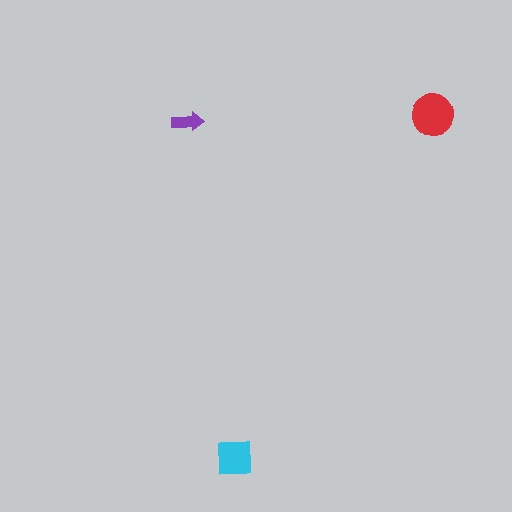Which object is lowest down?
The cyan square is bottommost.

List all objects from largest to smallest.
The red circle, the cyan square, the purple arrow.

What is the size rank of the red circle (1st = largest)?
1st.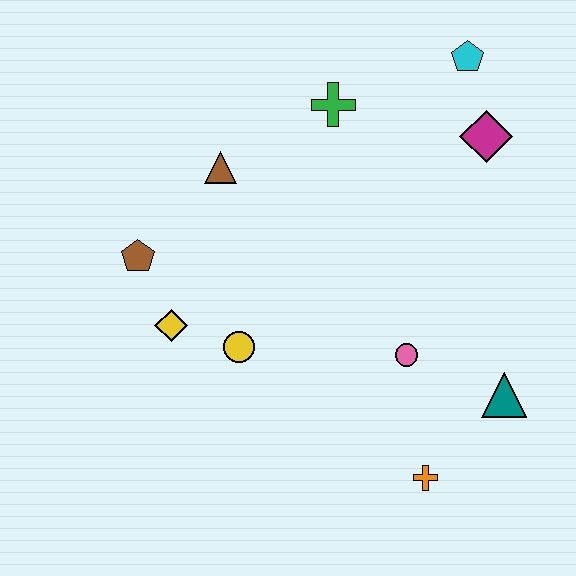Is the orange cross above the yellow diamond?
No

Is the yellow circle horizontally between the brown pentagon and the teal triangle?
Yes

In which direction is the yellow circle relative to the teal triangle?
The yellow circle is to the left of the teal triangle.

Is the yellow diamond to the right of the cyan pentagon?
No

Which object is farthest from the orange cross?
The cyan pentagon is farthest from the orange cross.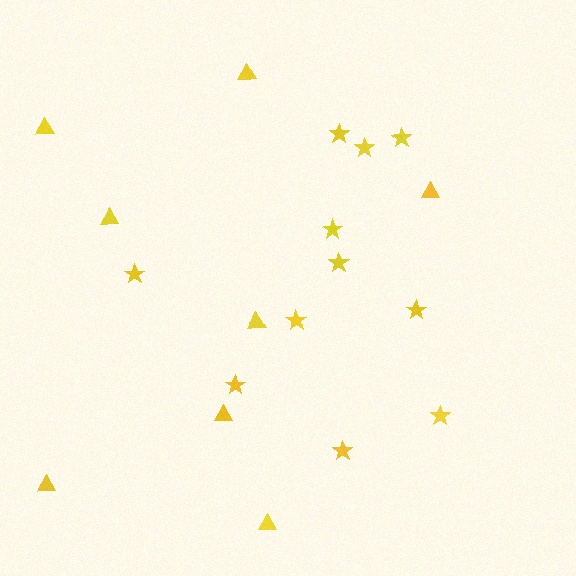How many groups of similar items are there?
There are 2 groups: one group of triangles (8) and one group of stars (11).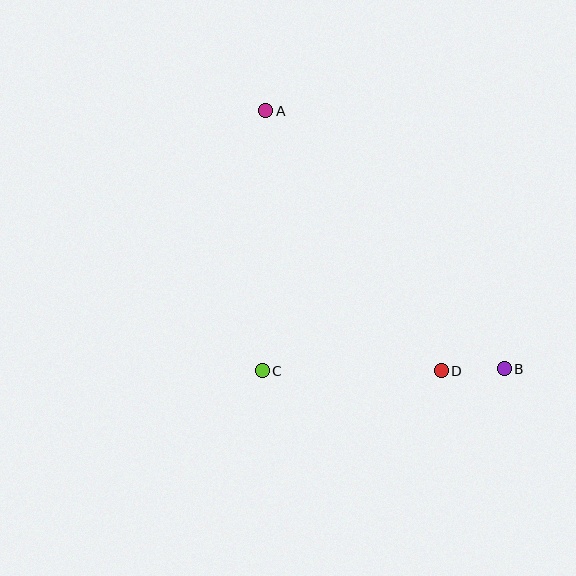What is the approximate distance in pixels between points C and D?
The distance between C and D is approximately 179 pixels.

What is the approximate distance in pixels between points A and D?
The distance between A and D is approximately 314 pixels.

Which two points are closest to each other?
Points B and D are closest to each other.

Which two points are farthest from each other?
Points A and B are farthest from each other.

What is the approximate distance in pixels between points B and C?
The distance between B and C is approximately 242 pixels.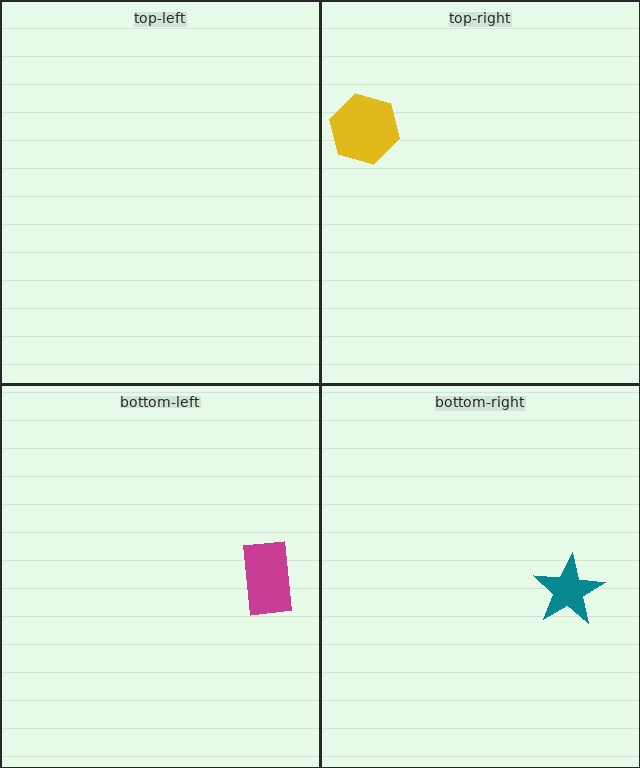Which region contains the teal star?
The bottom-right region.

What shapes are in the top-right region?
The yellow hexagon.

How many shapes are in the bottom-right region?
1.